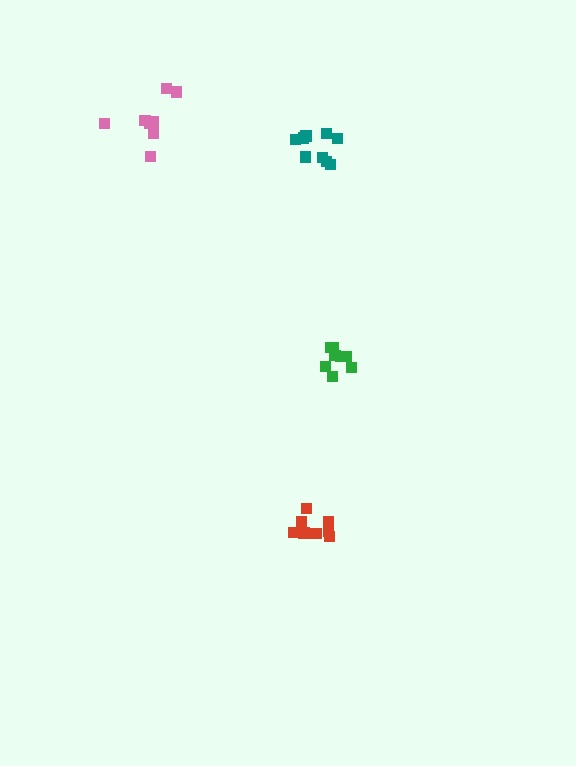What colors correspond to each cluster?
The clusters are colored: green, pink, red, teal.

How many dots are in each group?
Group 1: 8 dots, Group 2: 9 dots, Group 3: 8 dots, Group 4: 9 dots (34 total).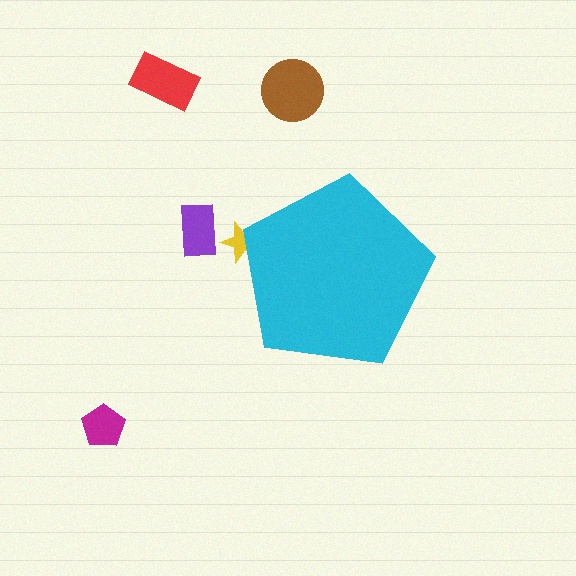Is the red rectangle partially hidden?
No, the red rectangle is fully visible.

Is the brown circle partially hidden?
No, the brown circle is fully visible.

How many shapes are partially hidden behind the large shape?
1 shape is partially hidden.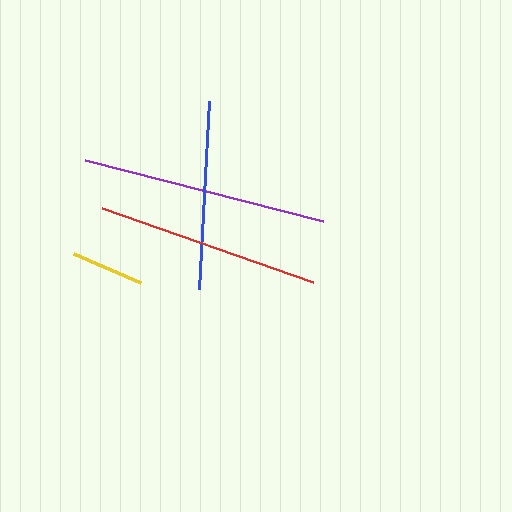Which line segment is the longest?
The purple line is the longest at approximately 245 pixels.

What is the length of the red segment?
The red segment is approximately 224 pixels long.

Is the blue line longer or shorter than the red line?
The red line is longer than the blue line.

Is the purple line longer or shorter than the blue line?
The purple line is longer than the blue line.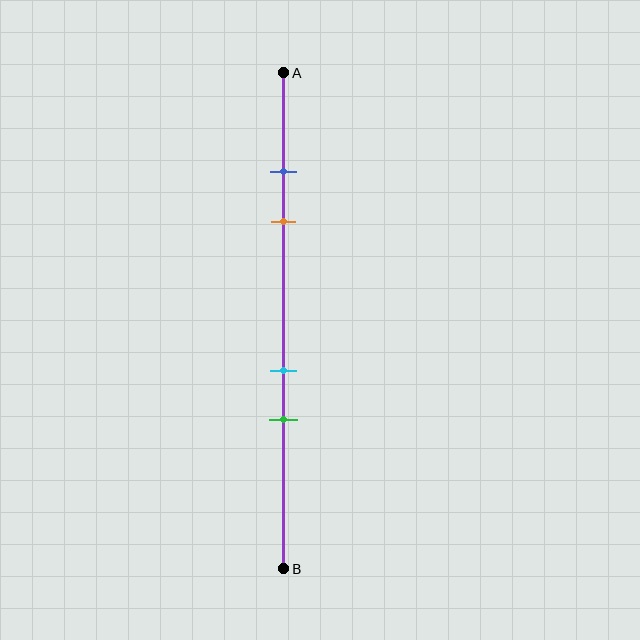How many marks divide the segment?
There are 4 marks dividing the segment.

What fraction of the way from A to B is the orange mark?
The orange mark is approximately 30% (0.3) of the way from A to B.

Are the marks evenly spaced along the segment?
No, the marks are not evenly spaced.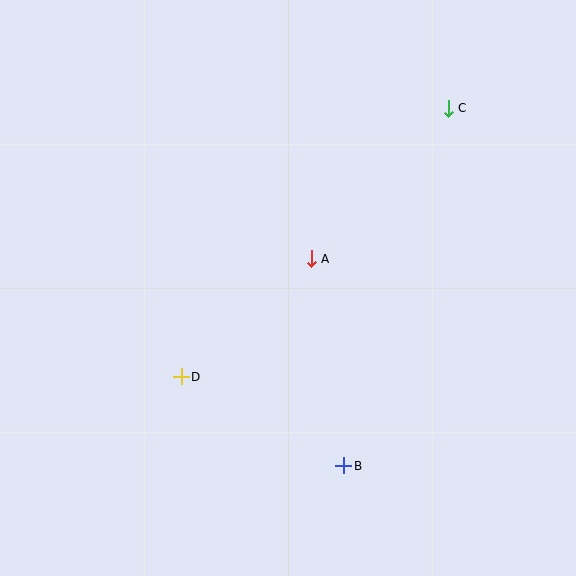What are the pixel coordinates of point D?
Point D is at (181, 377).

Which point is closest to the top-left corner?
Point A is closest to the top-left corner.